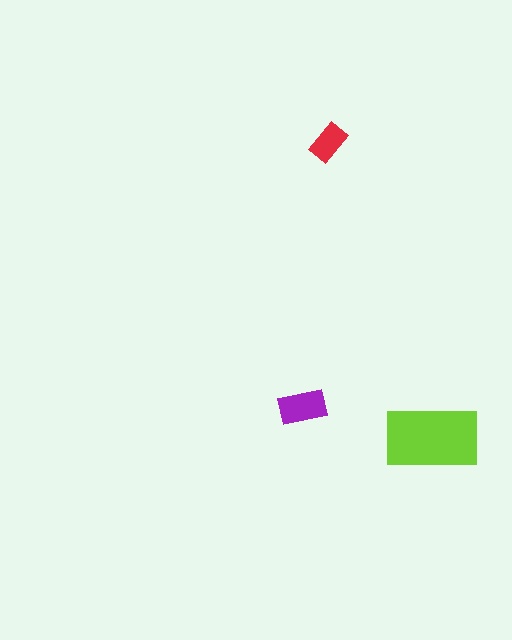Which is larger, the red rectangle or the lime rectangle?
The lime one.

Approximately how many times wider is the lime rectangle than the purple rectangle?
About 2 times wider.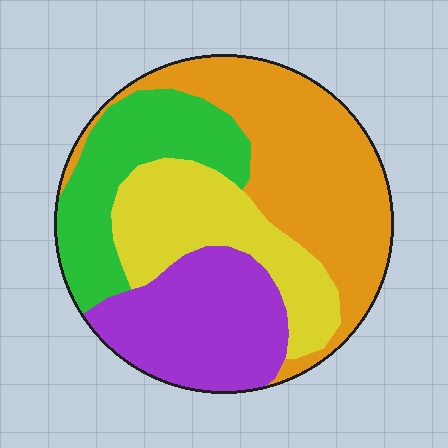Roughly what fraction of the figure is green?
Green takes up about one fifth (1/5) of the figure.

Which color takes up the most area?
Orange, at roughly 35%.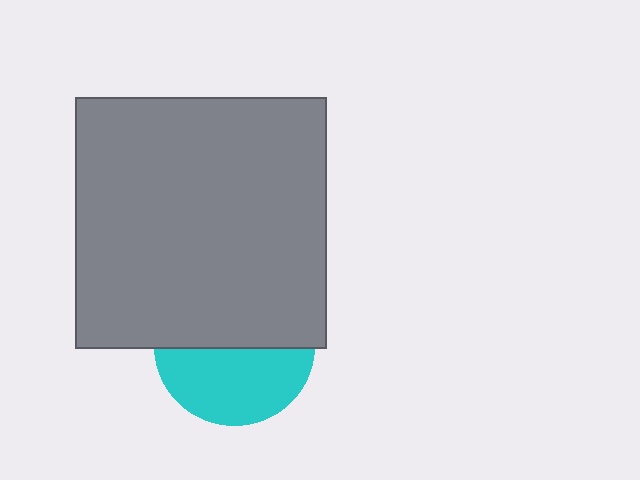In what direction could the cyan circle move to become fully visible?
The cyan circle could move down. That would shift it out from behind the gray square entirely.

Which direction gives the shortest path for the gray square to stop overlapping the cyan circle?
Moving up gives the shortest separation.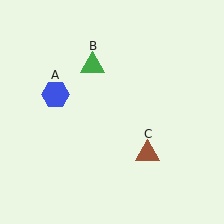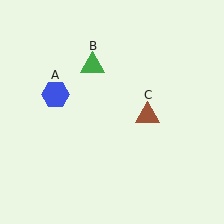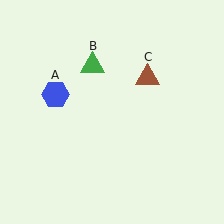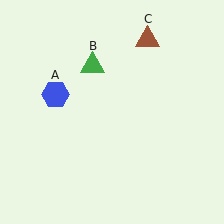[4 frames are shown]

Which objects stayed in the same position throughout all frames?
Blue hexagon (object A) and green triangle (object B) remained stationary.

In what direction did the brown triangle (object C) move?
The brown triangle (object C) moved up.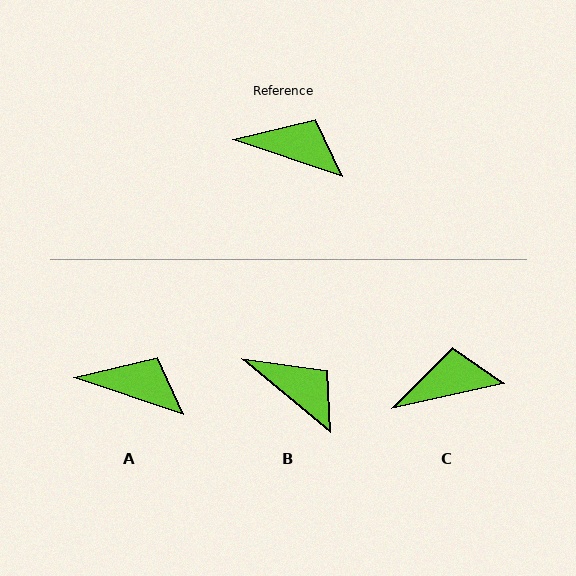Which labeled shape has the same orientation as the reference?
A.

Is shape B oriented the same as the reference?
No, it is off by about 22 degrees.